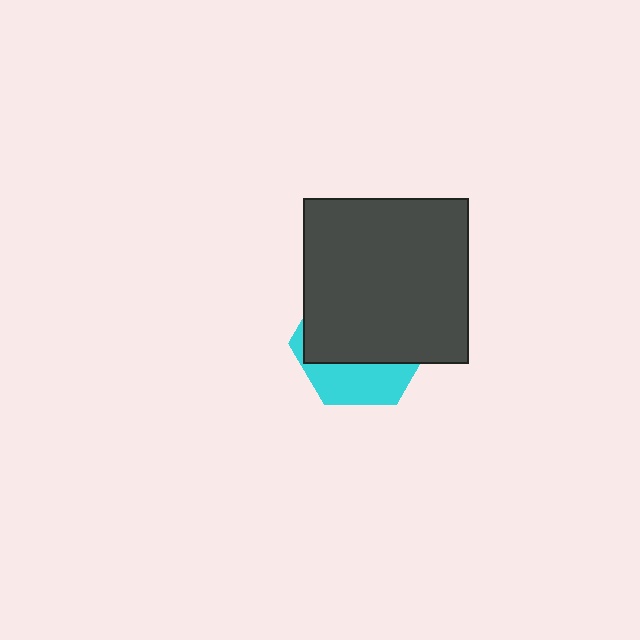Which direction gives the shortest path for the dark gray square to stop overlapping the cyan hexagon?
Moving up gives the shortest separation.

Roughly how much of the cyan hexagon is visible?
A small part of it is visible (roughly 33%).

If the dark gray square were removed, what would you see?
You would see the complete cyan hexagon.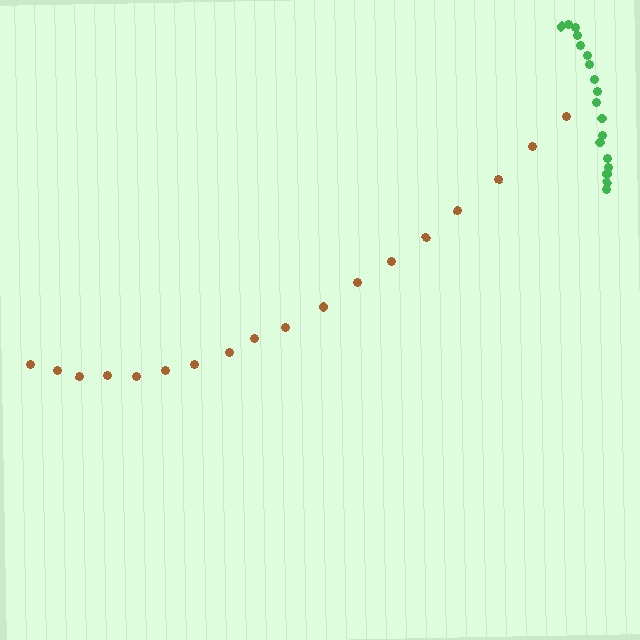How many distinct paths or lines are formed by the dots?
There are 2 distinct paths.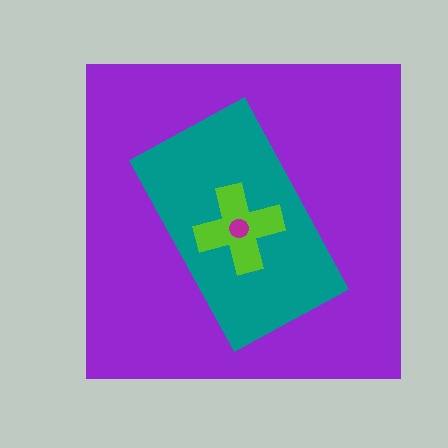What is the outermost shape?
The purple square.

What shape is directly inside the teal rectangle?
The lime cross.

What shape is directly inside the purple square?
The teal rectangle.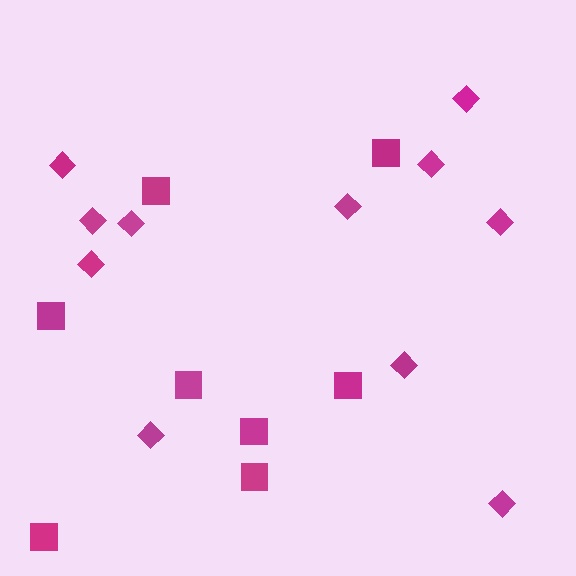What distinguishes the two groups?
There are 2 groups: one group of diamonds (11) and one group of squares (8).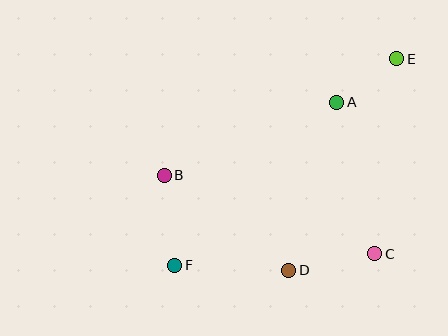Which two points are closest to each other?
Points A and E are closest to each other.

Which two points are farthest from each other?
Points E and F are farthest from each other.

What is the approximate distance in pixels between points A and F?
The distance between A and F is approximately 230 pixels.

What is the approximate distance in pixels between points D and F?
The distance between D and F is approximately 114 pixels.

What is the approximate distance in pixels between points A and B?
The distance between A and B is approximately 187 pixels.